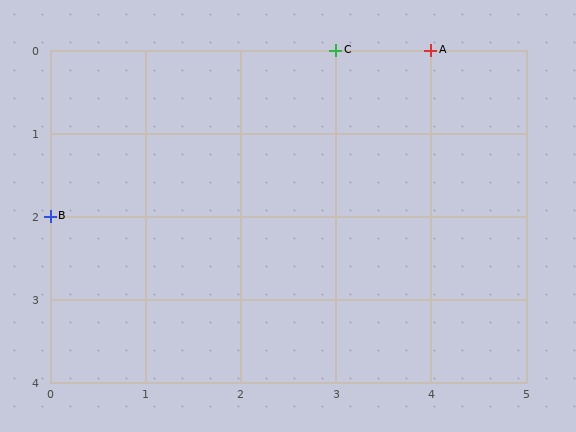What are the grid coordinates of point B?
Point B is at grid coordinates (0, 2).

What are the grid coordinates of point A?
Point A is at grid coordinates (4, 0).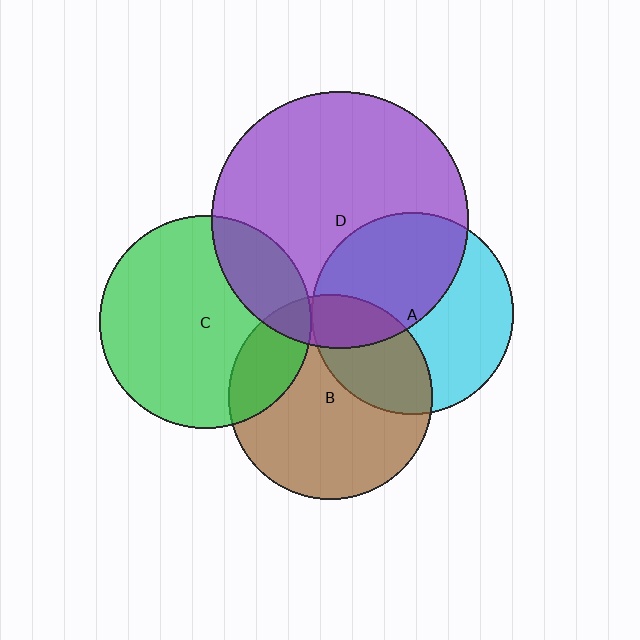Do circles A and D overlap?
Yes.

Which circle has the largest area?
Circle D (purple).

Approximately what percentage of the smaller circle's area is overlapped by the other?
Approximately 50%.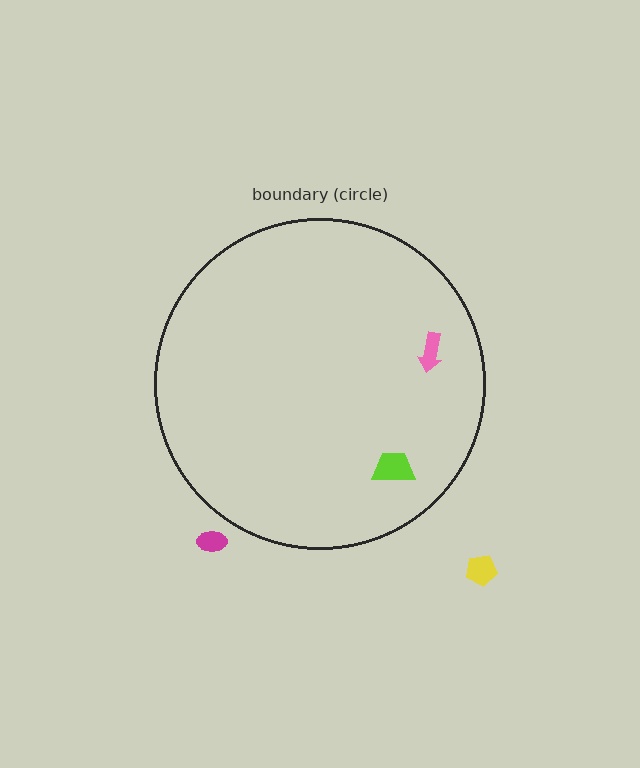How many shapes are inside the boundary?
2 inside, 2 outside.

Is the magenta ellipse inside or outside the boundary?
Outside.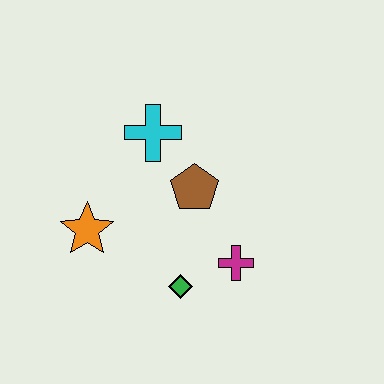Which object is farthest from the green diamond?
The cyan cross is farthest from the green diamond.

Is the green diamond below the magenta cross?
Yes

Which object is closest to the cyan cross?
The brown pentagon is closest to the cyan cross.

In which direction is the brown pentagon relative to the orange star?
The brown pentagon is to the right of the orange star.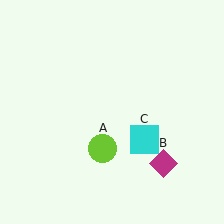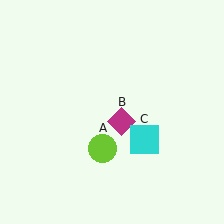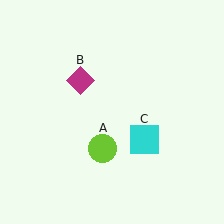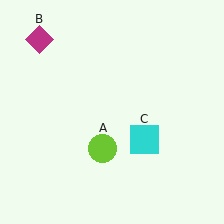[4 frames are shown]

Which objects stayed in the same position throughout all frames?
Lime circle (object A) and cyan square (object C) remained stationary.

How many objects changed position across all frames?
1 object changed position: magenta diamond (object B).